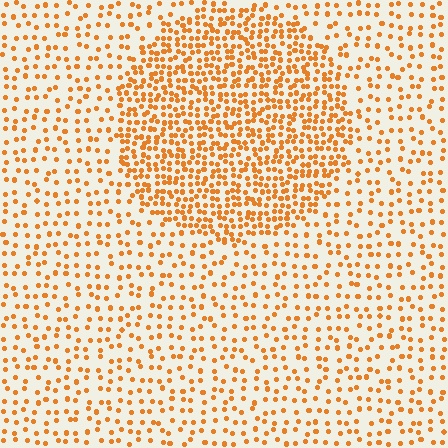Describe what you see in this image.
The image contains small orange elements arranged at two different densities. A circle-shaped region is visible where the elements are more densely packed than the surrounding area.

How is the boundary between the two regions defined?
The boundary is defined by a change in element density (approximately 2.2x ratio). All elements are the same color, size, and shape.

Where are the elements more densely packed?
The elements are more densely packed inside the circle boundary.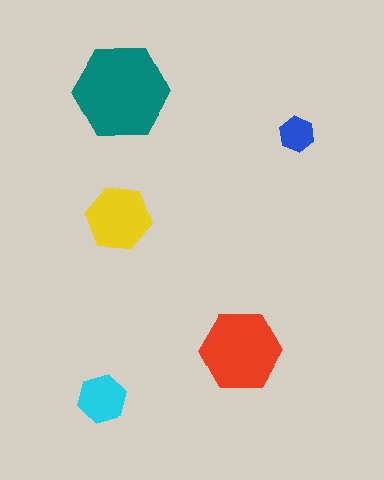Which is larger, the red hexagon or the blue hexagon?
The red one.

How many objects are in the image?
There are 5 objects in the image.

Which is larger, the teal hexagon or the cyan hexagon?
The teal one.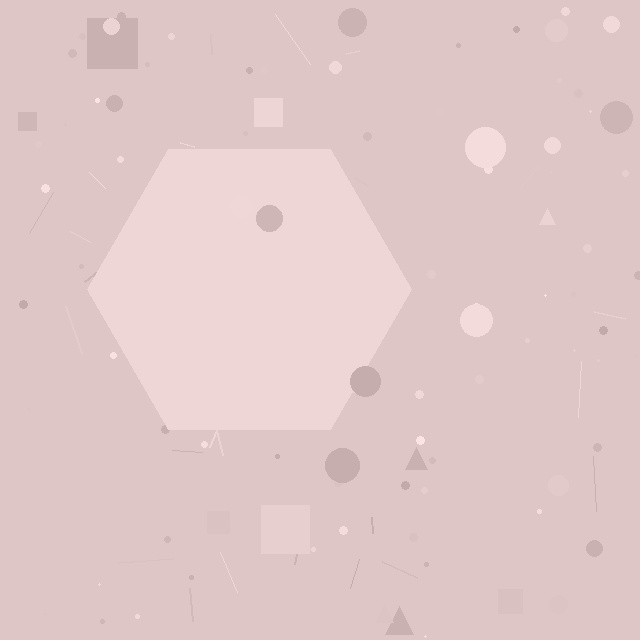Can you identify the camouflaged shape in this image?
The camouflaged shape is a hexagon.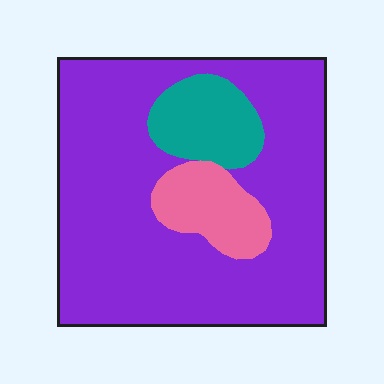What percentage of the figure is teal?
Teal takes up about one eighth (1/8) of the figure.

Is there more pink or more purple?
Purple.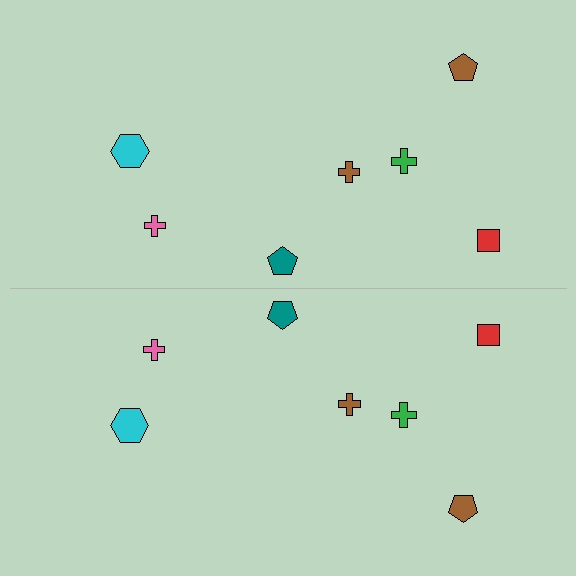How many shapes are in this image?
There are 14 shapes in this image.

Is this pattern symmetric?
Yes, this pattern has bilateral (reflection) symmetry.